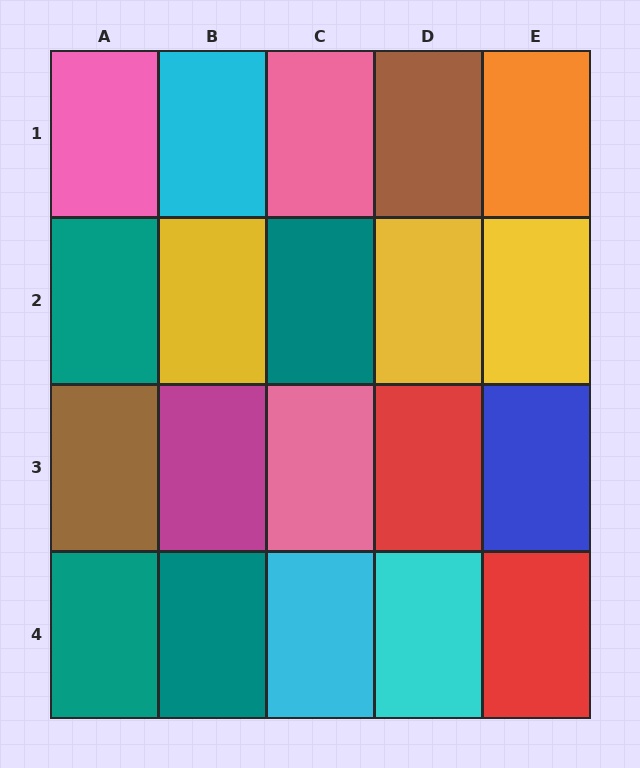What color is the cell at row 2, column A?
Teal.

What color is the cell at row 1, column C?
Pink.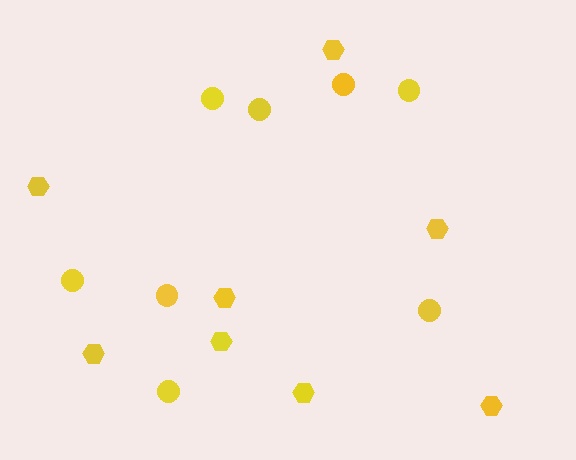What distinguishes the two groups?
There are 2 groups: one group of circles (8) and one group of hexagons (8).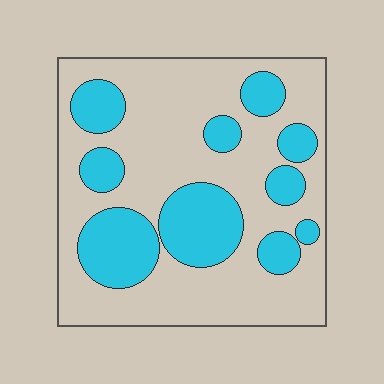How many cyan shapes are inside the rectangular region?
10.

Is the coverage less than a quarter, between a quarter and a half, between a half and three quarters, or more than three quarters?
Between a quarter and a half.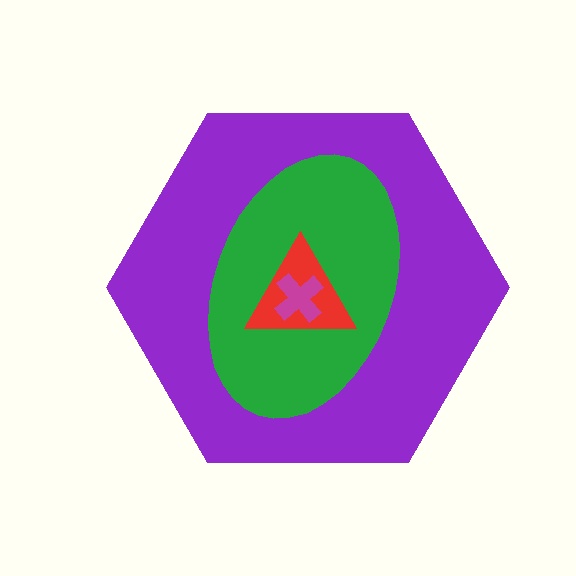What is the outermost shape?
The purple hexagon.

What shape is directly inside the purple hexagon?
The green ellipse.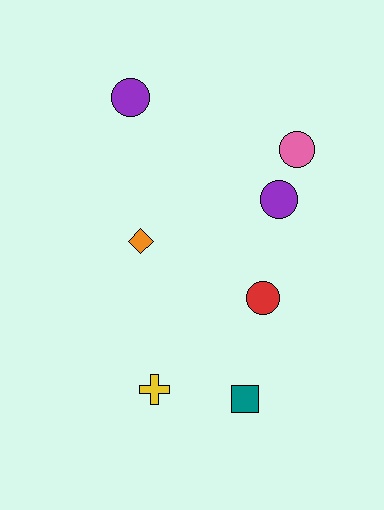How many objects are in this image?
There are 7 objects.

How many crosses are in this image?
There is 1 cross.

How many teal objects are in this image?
There is 1 teal object.